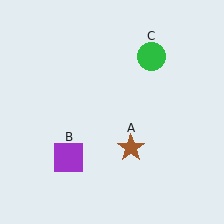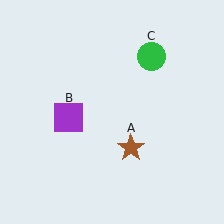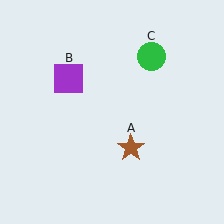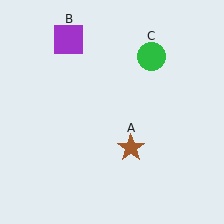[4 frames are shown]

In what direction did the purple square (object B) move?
The purple square (object B) moved up.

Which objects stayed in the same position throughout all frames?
Brown star (object A) and green circle (object C) remained stationary.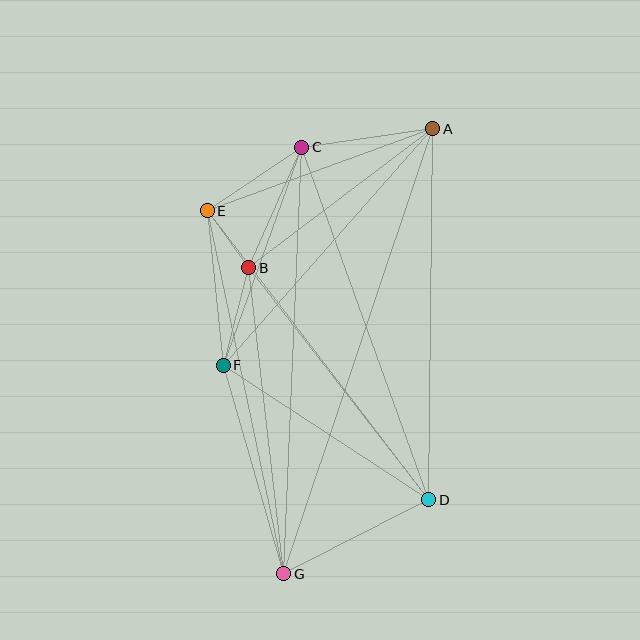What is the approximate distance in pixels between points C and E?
The distance between C and E is approximately 114 pixels.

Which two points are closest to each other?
Points B and E are closest to each other.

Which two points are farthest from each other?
Points A and G are farthest from each other.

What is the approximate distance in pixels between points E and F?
The distance between E and F is approximately 156 pixels.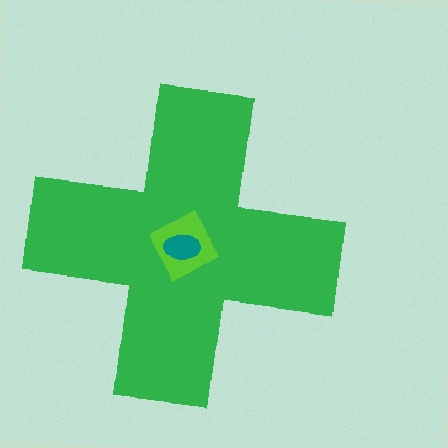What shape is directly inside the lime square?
The teal ellipse.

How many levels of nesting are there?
3.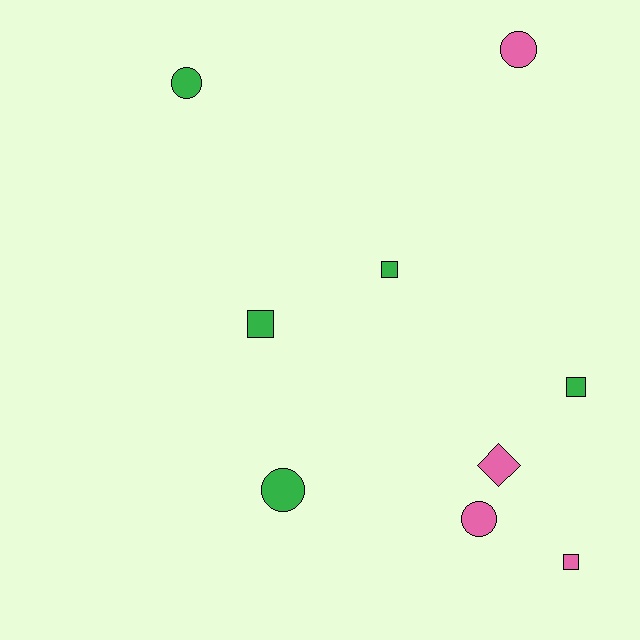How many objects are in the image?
There are 9 objects.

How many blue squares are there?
There are no blue squares.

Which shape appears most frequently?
Square, with 4 objects.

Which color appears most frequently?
Green, with 5 objects.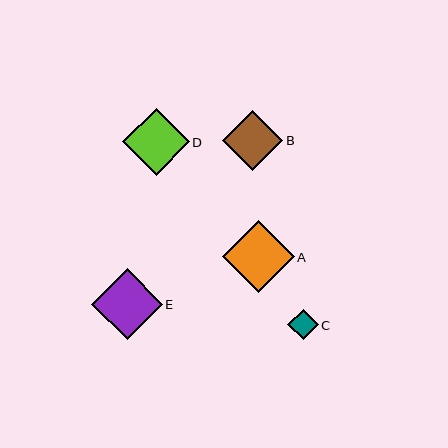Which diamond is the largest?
Diamond A is the largest with a size of approximately 71 pixels.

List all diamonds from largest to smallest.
From largest to smallest: A, E, D, B, C.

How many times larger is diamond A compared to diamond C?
Diamond A is approximately 2.4 times the size of diamond C.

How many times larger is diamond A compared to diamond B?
Diamond A is approximately 1.2 times the size of diamond B.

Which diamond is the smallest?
Diamond C is the smallest with a size of approximately 30 pixels.